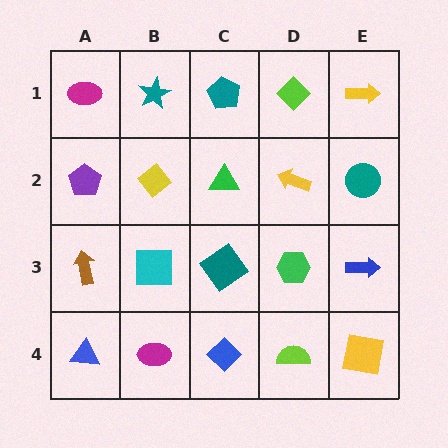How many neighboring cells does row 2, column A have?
3.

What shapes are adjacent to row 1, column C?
A green triangle (row 2, column C), a teal star (row 1, column B), a lime diamond (row 1, column D).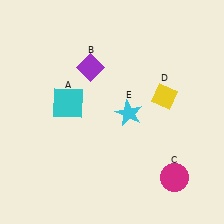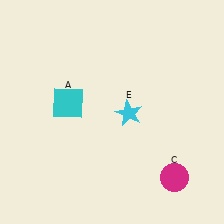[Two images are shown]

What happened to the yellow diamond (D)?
The yellow diamond (D) was removed in Image 2. It was in the top-right area of Image 1.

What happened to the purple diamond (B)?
The purple diamond (B) was removed in Image 2. It was in the top-left area of Image 1.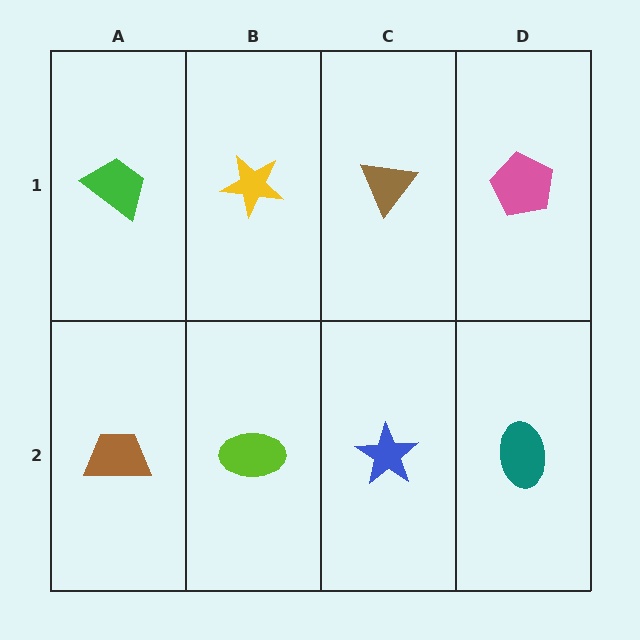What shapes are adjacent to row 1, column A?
A brown trapezoid (row 2, column A), a yellow star (row 1, column B).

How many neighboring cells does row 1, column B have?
3.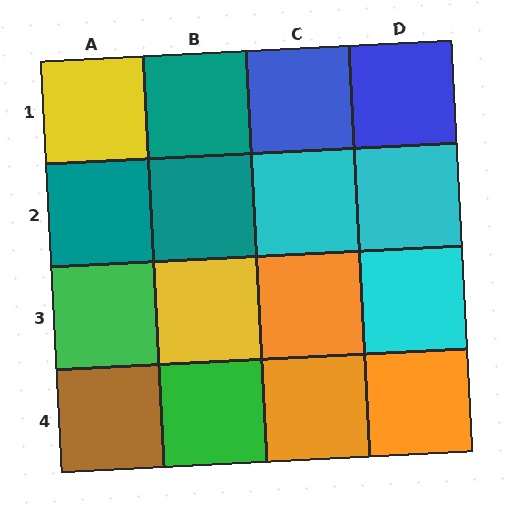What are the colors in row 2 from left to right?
Teal, teal, cyan, cyan.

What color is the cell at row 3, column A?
Green.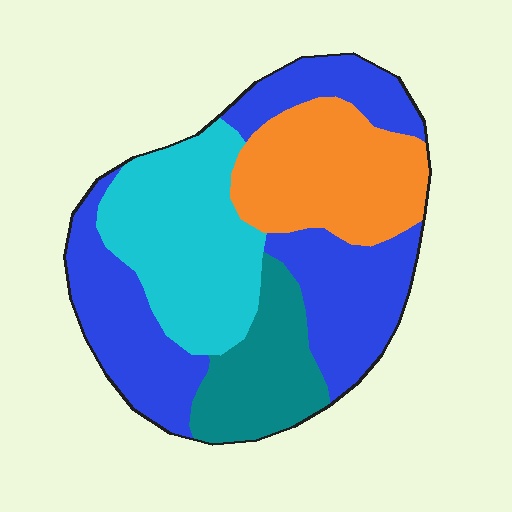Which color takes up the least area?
Teal, at roughly 15%.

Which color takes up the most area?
Blue, at roughly 40%.